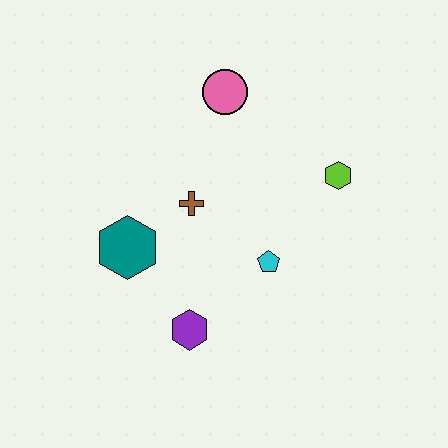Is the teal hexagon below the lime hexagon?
Yes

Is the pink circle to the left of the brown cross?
No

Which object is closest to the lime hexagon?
The cyan pentagon is closest to the lime hexagon.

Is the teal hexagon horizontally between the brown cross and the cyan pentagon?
No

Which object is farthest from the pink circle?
The purple hexagon is farthest from the pink circle.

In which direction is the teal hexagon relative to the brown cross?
The teal hexagon is to the left of the brown cross.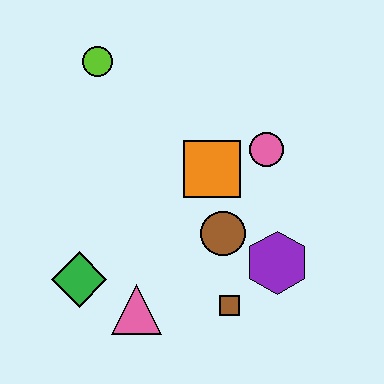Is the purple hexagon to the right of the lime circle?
Yes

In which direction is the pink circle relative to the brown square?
The pink circle is above the brown square.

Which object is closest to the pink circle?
The orange square is closest to the pink circle.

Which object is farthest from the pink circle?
The green diamond is farthest from the pink circle.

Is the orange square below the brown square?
No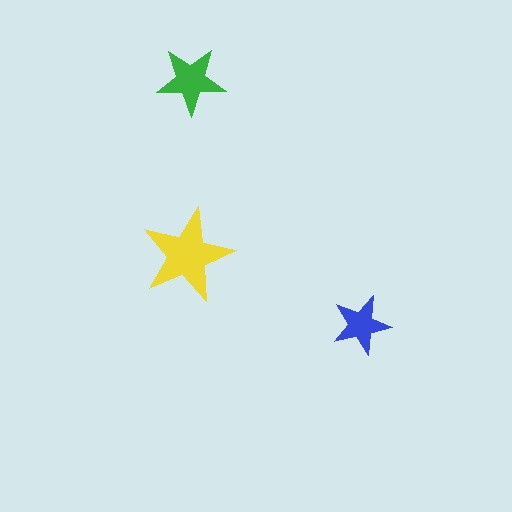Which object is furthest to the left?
The yellow star is leftmost.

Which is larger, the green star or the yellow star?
The yellow one.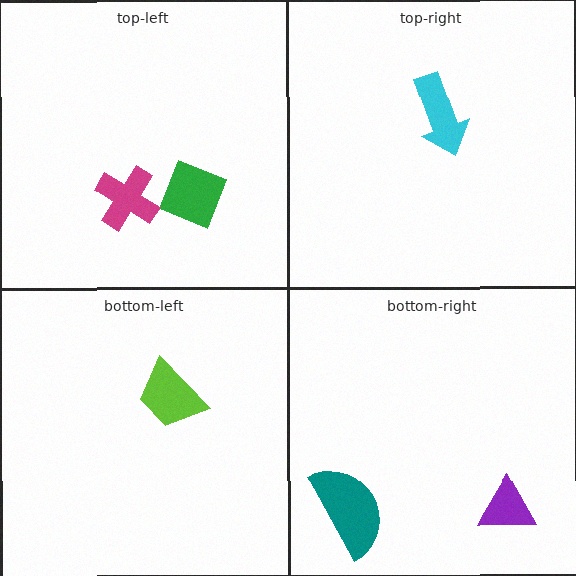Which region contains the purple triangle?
The bottom-right region.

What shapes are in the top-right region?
The cyan arrow.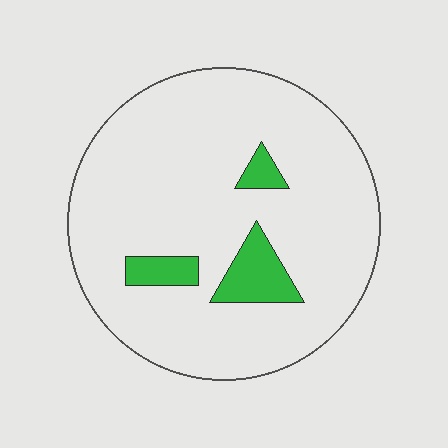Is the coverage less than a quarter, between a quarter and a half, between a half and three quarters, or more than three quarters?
Less than a quarter.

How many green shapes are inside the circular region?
3.